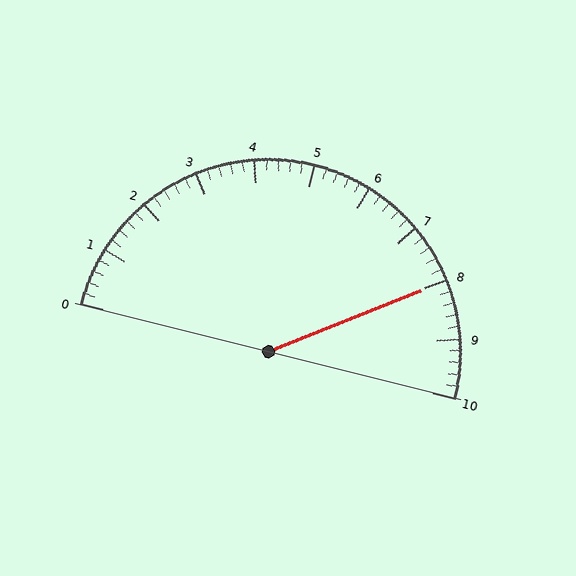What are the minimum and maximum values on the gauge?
The gauge ranges from 0 to 10.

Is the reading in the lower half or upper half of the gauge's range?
The reading is in the upper half of the range (0 to 10).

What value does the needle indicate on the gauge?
The needle indicates approximately 8.0.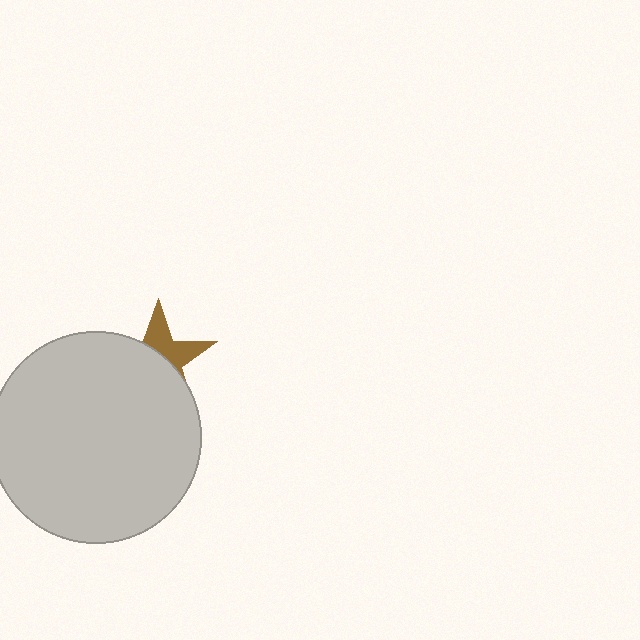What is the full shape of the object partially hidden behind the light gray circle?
The partially hidden object is a brown star.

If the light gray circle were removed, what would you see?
You would see the complete brown star.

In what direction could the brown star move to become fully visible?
The brown star could move up. That would shift it out from behind the light gray circle entirely.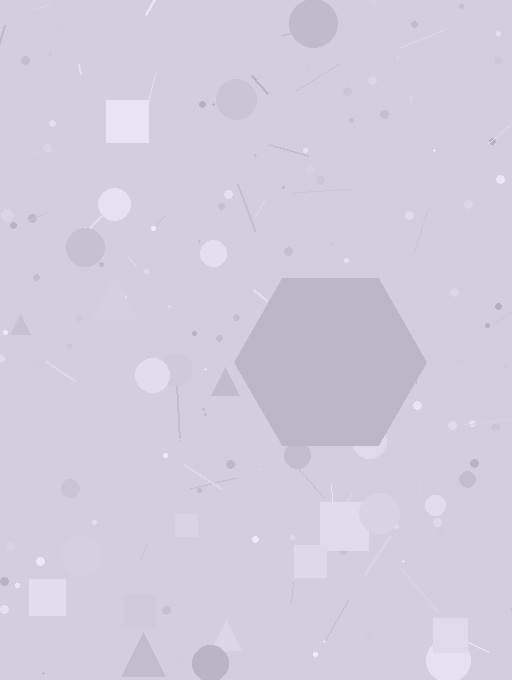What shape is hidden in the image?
A hexagon is hidden in the image.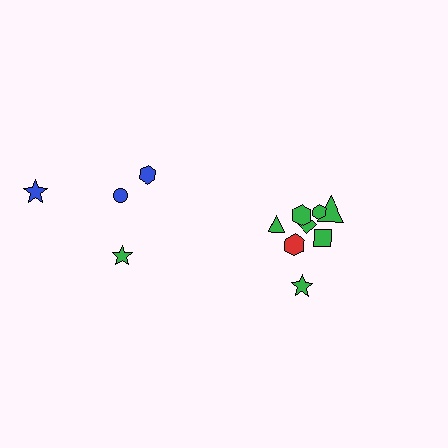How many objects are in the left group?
There are 4 objects.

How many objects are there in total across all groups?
There are 12 objects.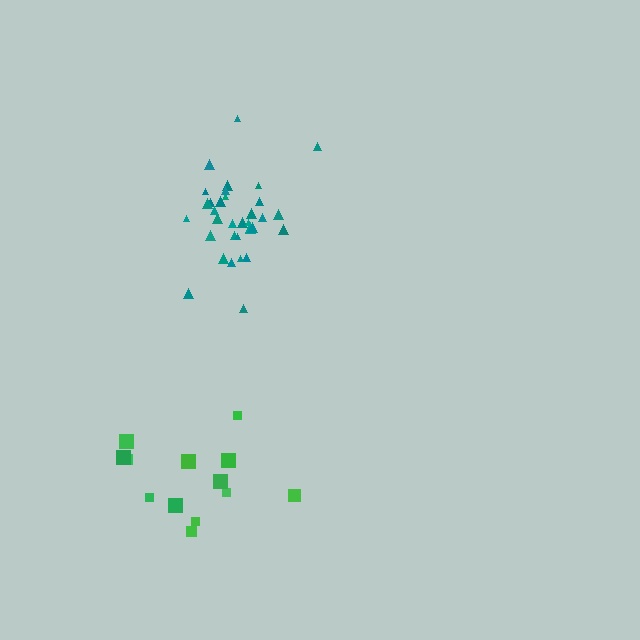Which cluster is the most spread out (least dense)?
Green.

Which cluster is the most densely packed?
Teal.